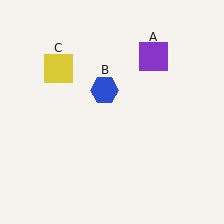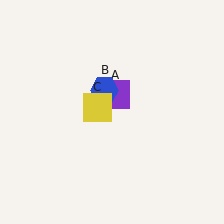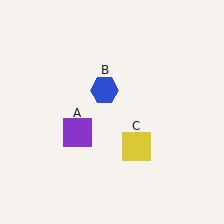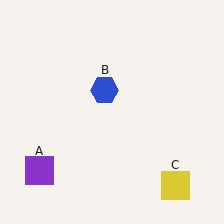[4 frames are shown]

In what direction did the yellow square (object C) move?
The yellow square (object C) moved down and to the right.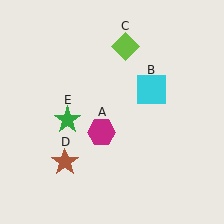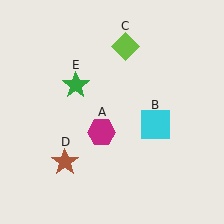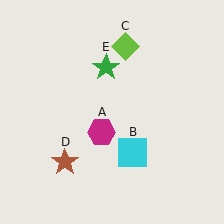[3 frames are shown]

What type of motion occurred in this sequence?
The cyan square (object B), green star (object E) rotated clockwise around the center of the scene.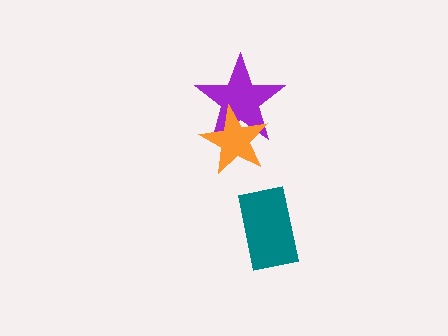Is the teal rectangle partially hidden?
No, no other shape covers it.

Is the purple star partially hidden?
Yes, it is partially covered by another shape.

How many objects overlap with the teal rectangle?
0 objects overlap with the teal rectangle.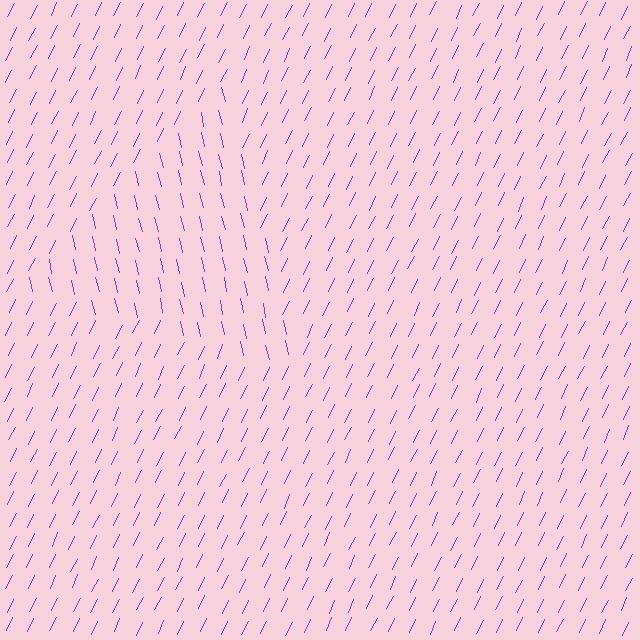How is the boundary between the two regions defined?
The boundary is defined purely by a change in line orientation (approximately 39 degrees difference). All lines are the same color and thickness.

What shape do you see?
I see a triangle.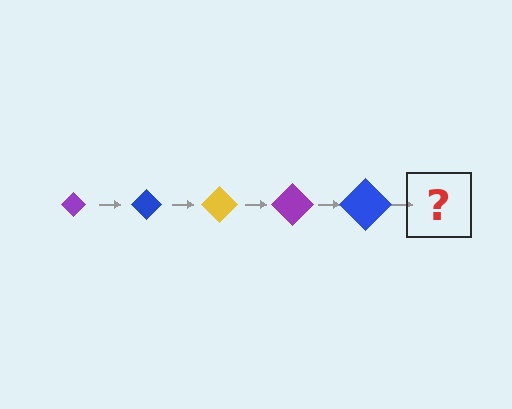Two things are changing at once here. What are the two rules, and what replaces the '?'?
The two rules are that the diamond grows larger each step and the color cycles through purple, blue, and yellow. The '?' should be a yellow diamond, larger than the previous one.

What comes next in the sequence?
The next element should be a yellow diamond, larger than the previous one.